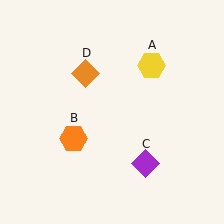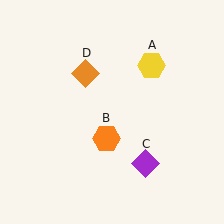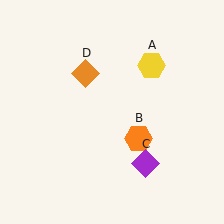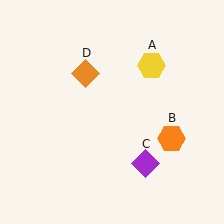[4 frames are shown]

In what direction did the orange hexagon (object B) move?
The orange hexagon (object B) moved right.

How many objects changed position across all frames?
1 object changed position: orange hexagon (object B).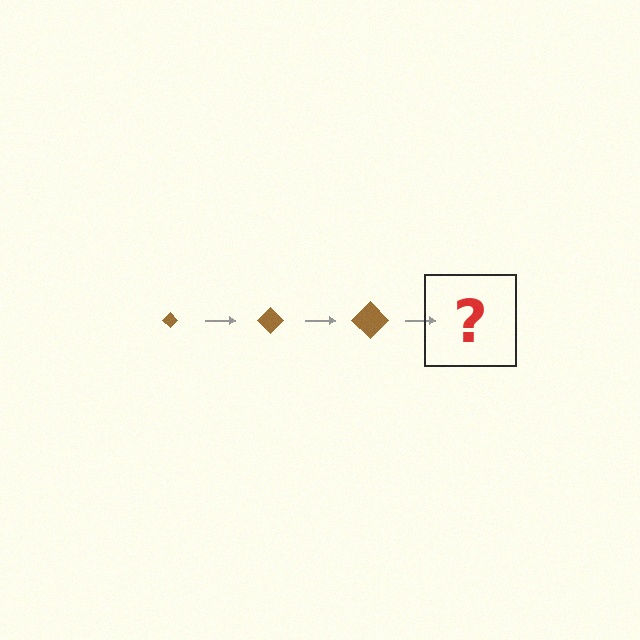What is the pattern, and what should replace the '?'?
The pattern is that the diamond gets progressively larger each step. The '?' should be a brown diamond, larger than the previous one.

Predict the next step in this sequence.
The next step is a brown diamond, larger than the previous one.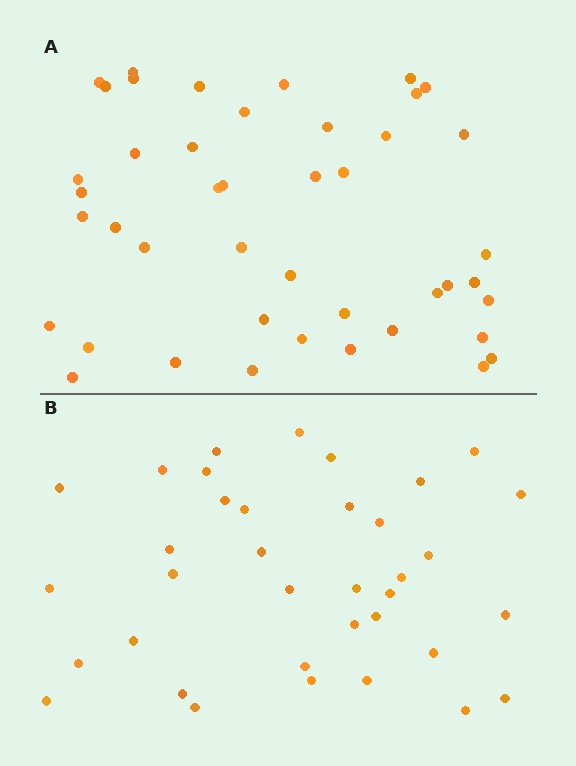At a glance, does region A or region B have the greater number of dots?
Region A (the top region) has more dots.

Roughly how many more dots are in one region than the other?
Region A has roughly 8 or so more dots than region B.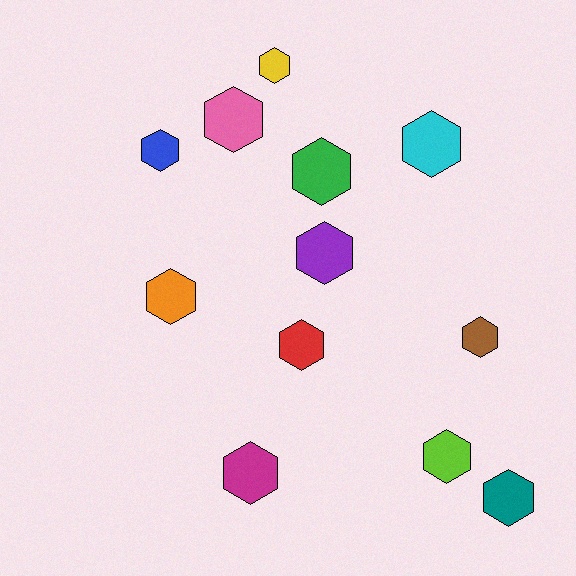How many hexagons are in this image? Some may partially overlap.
There are 12 hexagons.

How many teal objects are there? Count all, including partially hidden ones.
There is 1 teal object.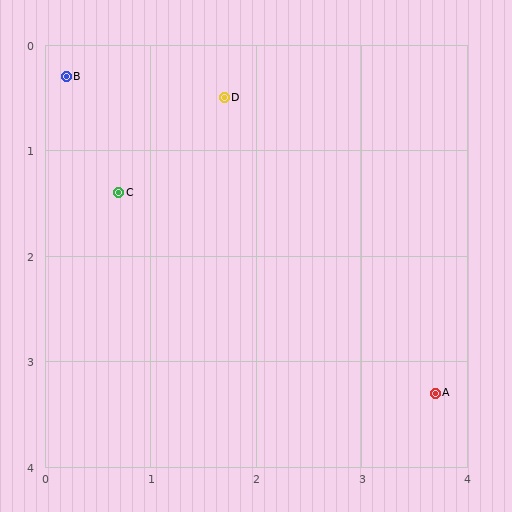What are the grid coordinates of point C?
Point C is at approximately (0.7, 1.4).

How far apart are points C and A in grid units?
Points C and A are about 3.6 grid units apart.